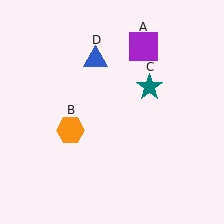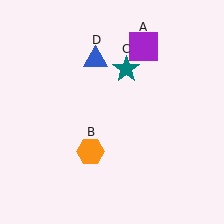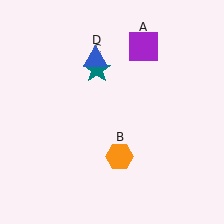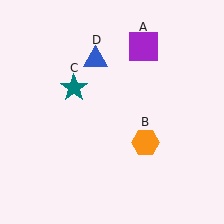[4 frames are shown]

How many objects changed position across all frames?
2 objects changed position: orange hexagon (object B), teal star (object C).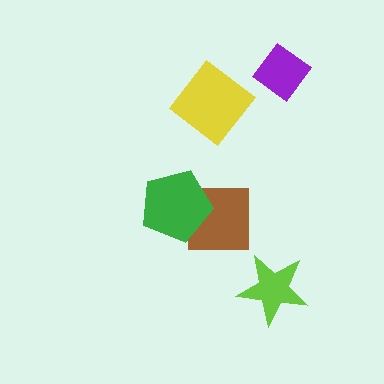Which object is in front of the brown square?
The green pentagon is in front of the brown square.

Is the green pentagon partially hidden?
No, no other shape covers it.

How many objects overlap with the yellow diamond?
0 objects overlap with the yellow diamond.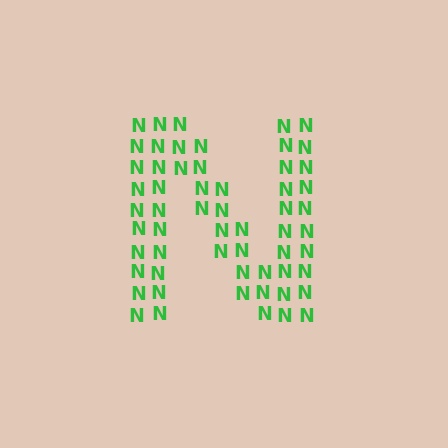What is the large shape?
The large shape is the letter N.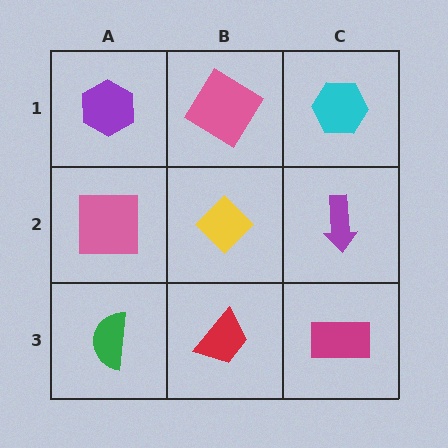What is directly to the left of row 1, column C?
A pink diamond.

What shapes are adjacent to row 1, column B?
A yellow diamond (row 2, column B), a purple hexagon (row 1, column A), a cyan hexagon (row 1, column C).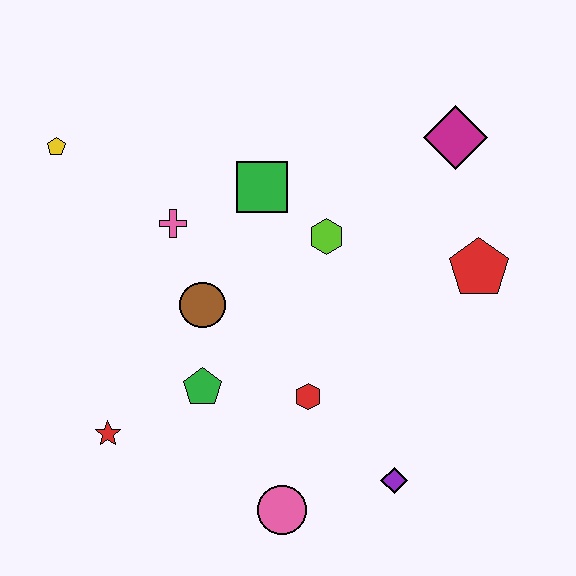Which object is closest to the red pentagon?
The magenta diamond is closest to the red pentagon.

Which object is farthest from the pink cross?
The purple diamond is farthest from the pink cross.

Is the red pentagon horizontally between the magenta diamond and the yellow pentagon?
No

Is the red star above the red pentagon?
No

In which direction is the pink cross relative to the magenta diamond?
The pink cross is to the left of the magenta diamond.